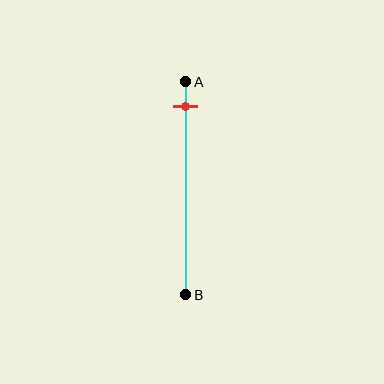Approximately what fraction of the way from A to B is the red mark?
The red mark is approximately 10% of the way from A to B.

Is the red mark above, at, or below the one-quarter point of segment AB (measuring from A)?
The red mark is above the one-quarter point of segment AB.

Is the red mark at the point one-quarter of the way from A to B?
No, the mark is at about 10% from A, not at the 25% one-quarter point.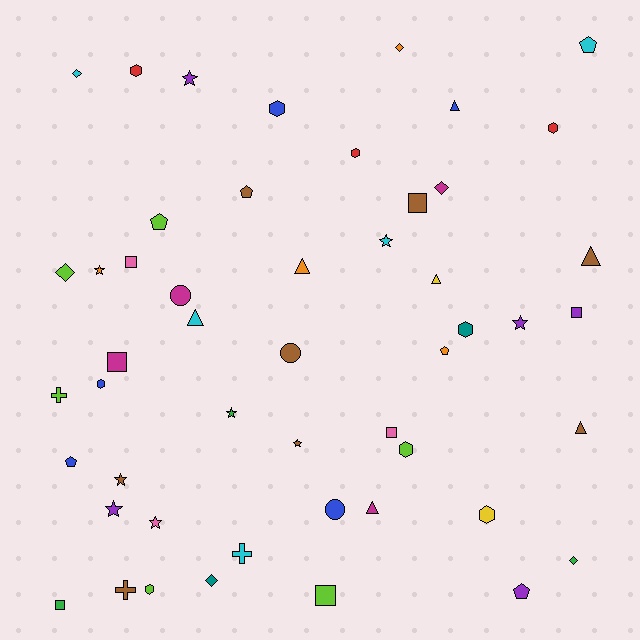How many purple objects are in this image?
There are 5 purple objects.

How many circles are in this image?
There are 3 circles.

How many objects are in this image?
There are 50 objects.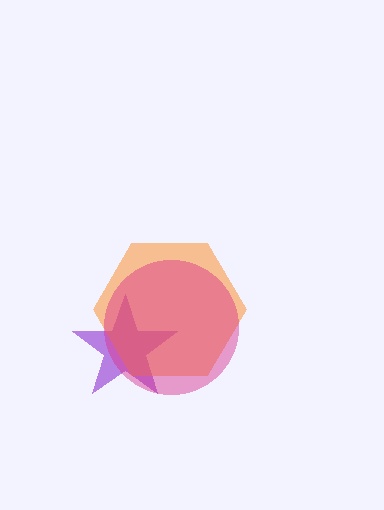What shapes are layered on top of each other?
The layered shapes are: a purple star, an orange hexagon, a magenta circle.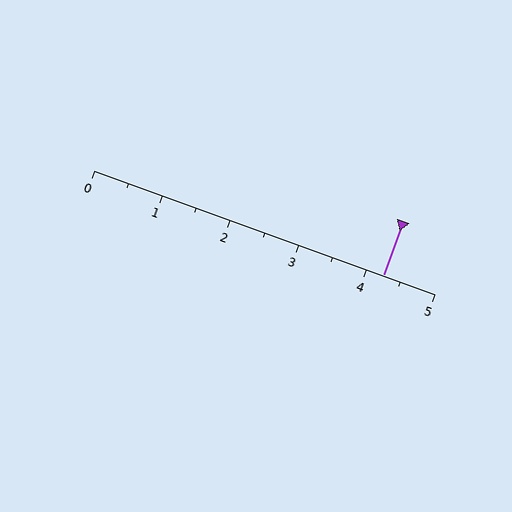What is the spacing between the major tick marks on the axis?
The major ticks are spaced 1 apart.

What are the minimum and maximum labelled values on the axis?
The axis runs from 0 to 5.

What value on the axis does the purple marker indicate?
The marker indicates approximately 4.2.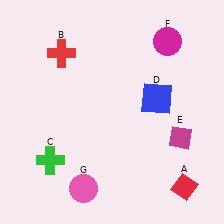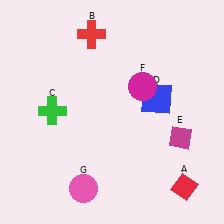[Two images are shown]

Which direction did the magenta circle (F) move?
The magenta circle (F) moved down.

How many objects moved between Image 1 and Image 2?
3 objects moved between the two images.